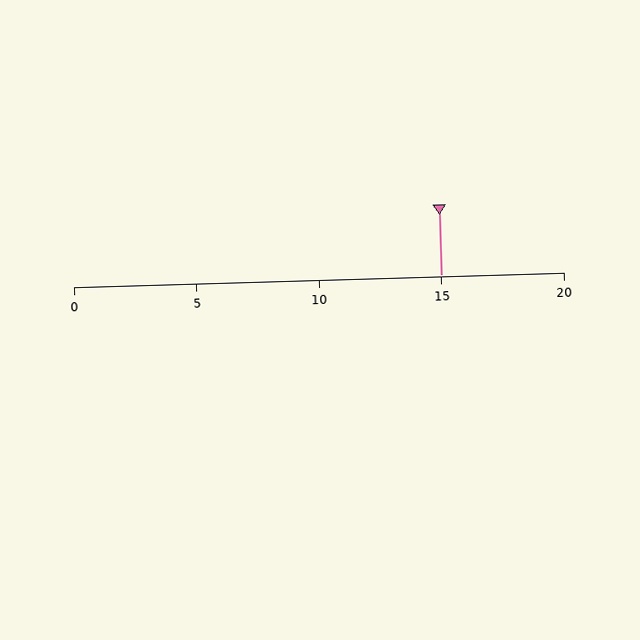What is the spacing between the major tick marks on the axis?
The major ticks are spaced 5 apart.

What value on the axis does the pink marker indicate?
The marker indicates approximately 15.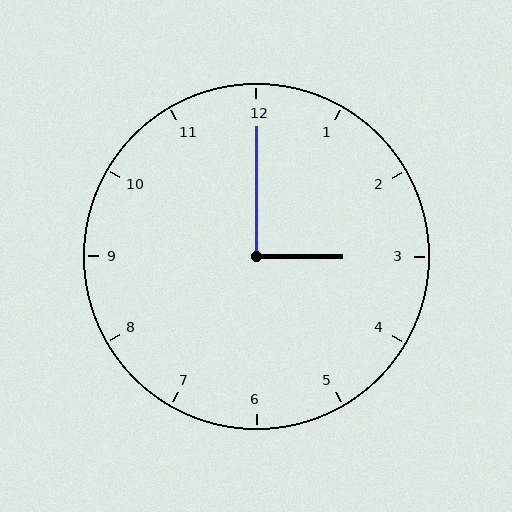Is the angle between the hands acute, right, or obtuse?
It is right.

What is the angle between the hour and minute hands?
Approximately 90 degrees.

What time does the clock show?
3:00.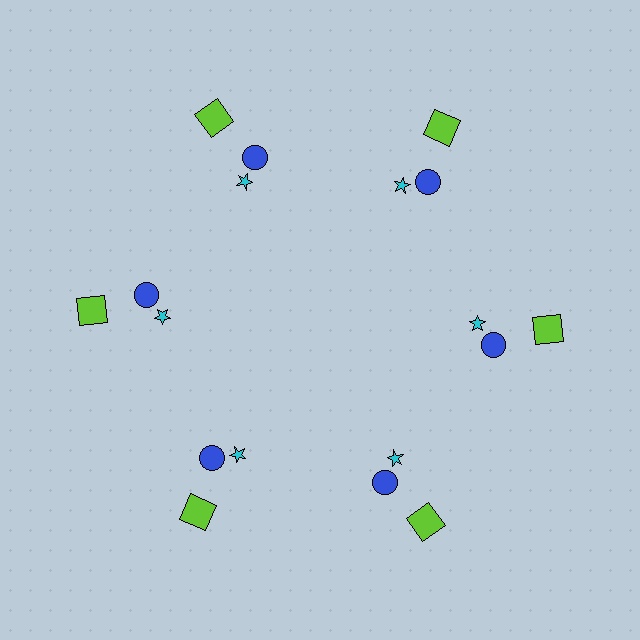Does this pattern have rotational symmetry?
Yes, this pattern has 6-fold rotational symmetry. It looks the same after rotating 60 degrees around the center.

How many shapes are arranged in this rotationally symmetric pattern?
There are 18 shapes, arranged in 6 groups of 3.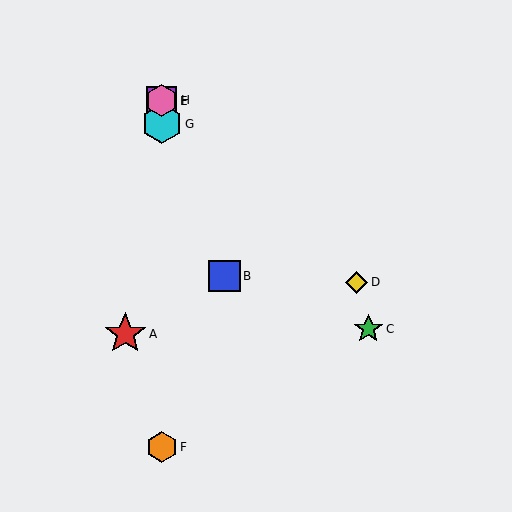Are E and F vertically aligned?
Yes, both are at x≈162.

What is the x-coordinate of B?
Object B is at x≈225.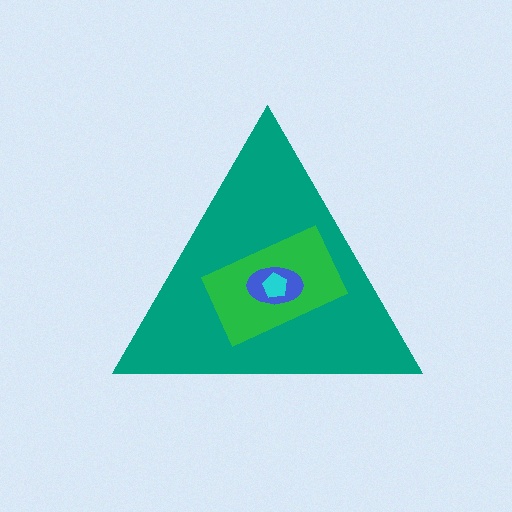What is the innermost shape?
The cyan pentagon.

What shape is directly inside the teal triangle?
The green rectangle.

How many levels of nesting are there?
4.